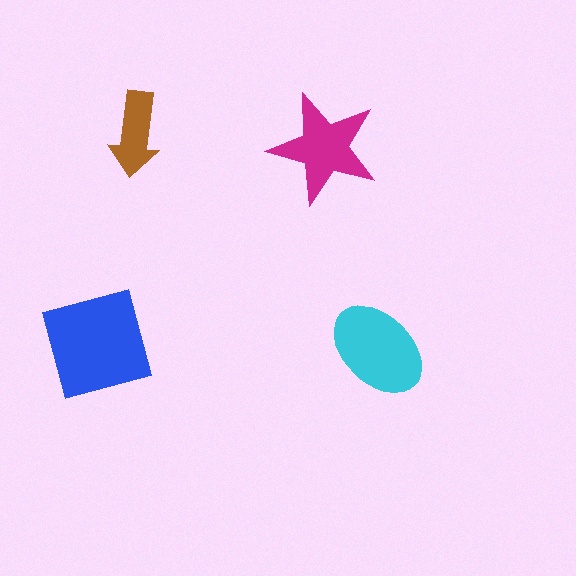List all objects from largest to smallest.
The blue diamond, the cyan ellipse, the magenta star, the brown arrow.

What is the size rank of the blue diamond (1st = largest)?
1st.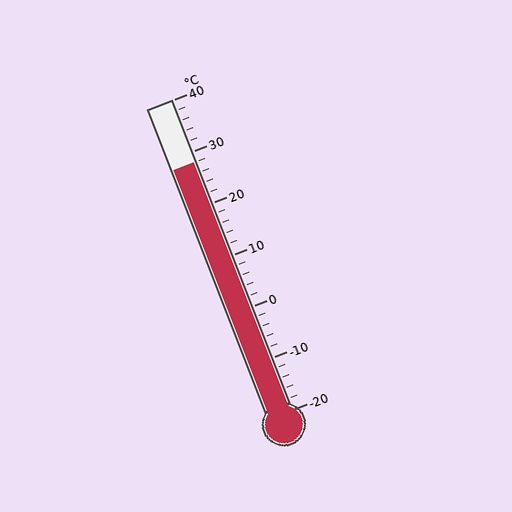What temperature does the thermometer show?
The thermometer shows approximately 28°C.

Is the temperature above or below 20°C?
The temperature is above 20°C.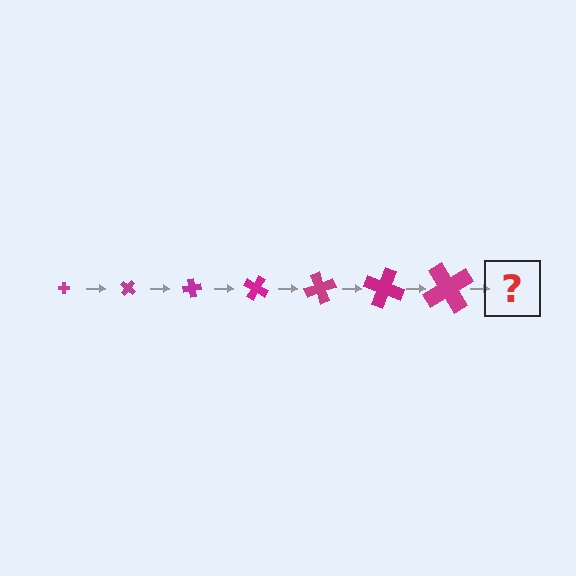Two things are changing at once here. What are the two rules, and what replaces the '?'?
The two rules are that the cross grows larger each step and it rotates 40 degrees each step. The '?' should be a cross, larger than the previous one and rotated 280 degrees from the start.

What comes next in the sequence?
The next element should be a cross, larger than the previous one and rotated 280 degrees from the start.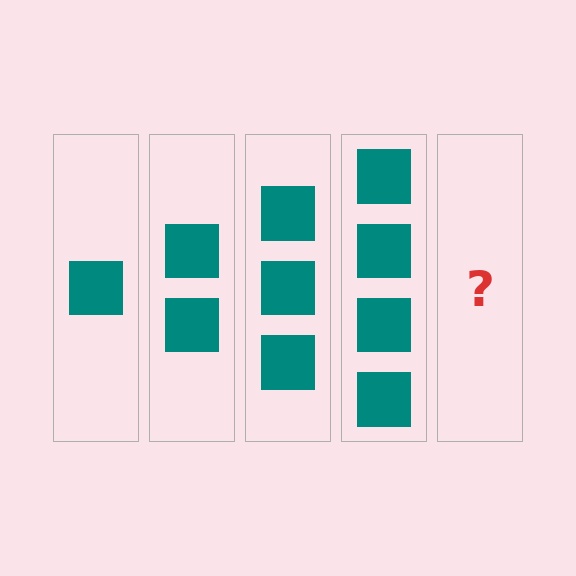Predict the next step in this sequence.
The next step is 5 squares.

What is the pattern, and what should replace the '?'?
The pattern is that each step adds one more square. The '?' should be 5 squares.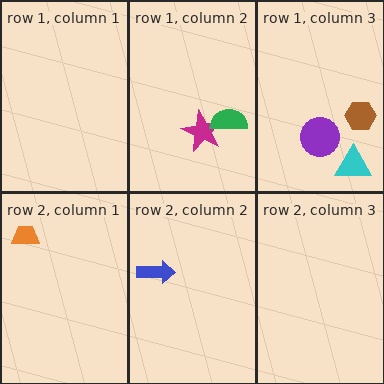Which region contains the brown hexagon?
The row 1, column 3 region.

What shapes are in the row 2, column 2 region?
The blue arrow.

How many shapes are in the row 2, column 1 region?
1.